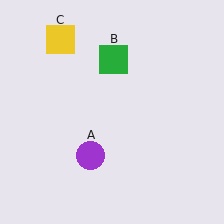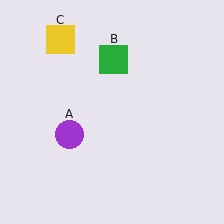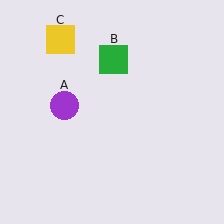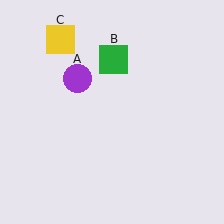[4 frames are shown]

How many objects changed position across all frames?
1 object changed position: purple circle (object A).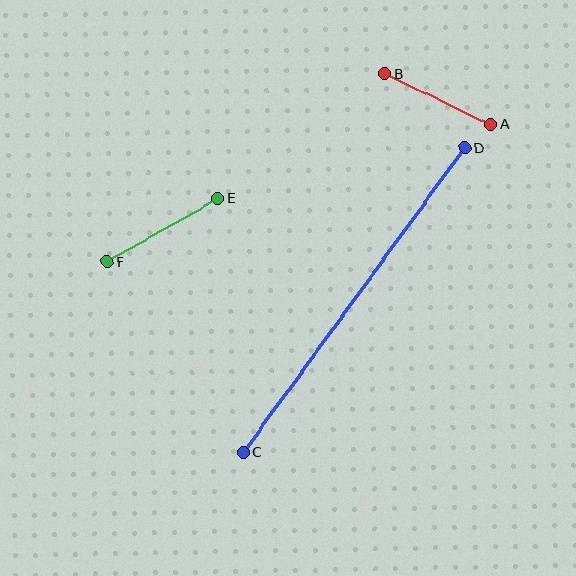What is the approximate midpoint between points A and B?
The midpoint is at approximately (438, 99) pixels.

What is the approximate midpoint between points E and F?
The midpoint is at approximately (163, 230) pixels.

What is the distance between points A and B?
The distance is approximately 117 pixels.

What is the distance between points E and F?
The distance is approximately 128 pixels.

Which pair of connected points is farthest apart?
Points C and D are farthest apart.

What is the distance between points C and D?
The distance is approximately 376 pixels.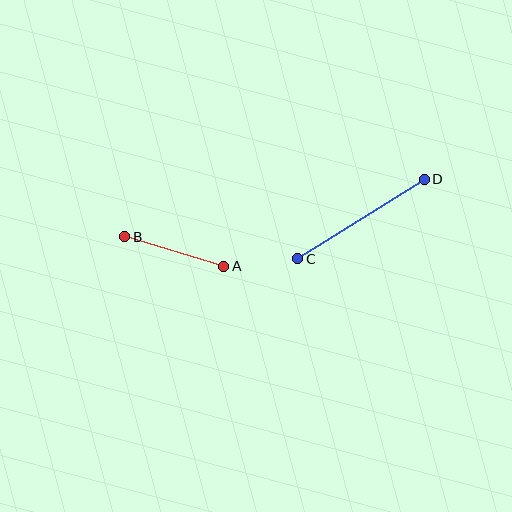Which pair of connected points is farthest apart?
Points C and D are farthest apart.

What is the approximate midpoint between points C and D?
The midpoint is at approximately (361, 219) pixels.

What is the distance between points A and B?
The distance is approximately 103 pixels.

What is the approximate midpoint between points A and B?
The midpoint is at approximately (174, 252) pixels.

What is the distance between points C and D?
The distance is approximately 149 pixels.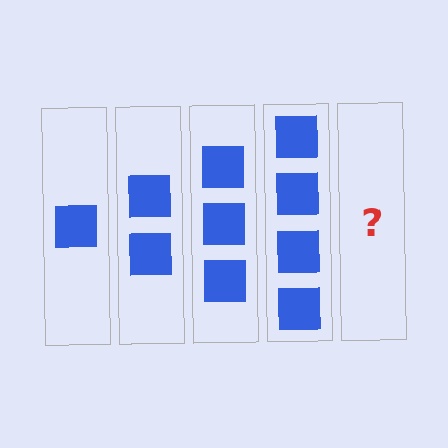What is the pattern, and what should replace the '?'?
The pattern is that each step adds one more square. The '?' should be 5 squares.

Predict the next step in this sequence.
The next step is 5 squares.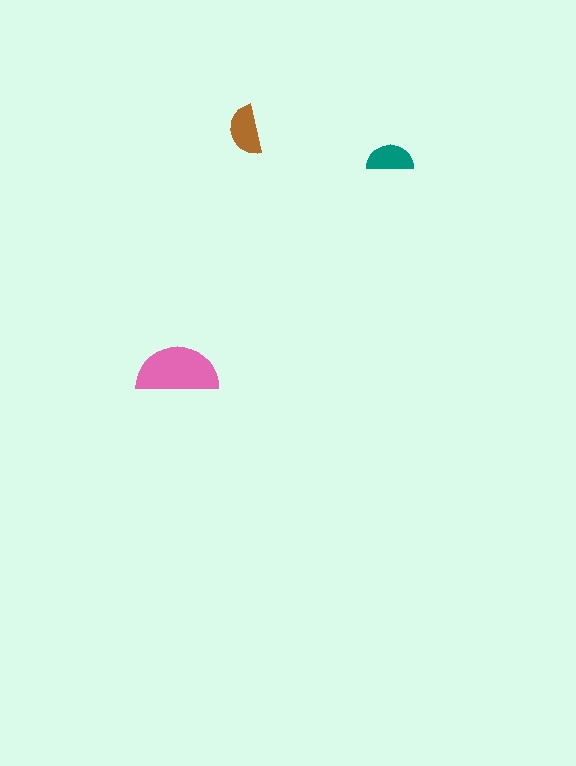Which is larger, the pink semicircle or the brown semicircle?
The pink one.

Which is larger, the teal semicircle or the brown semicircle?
The brown one.